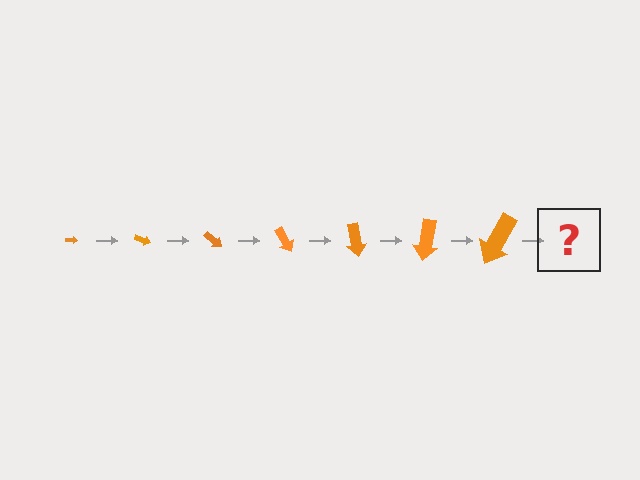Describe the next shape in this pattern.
It should be an arrow, larger than the previous one and rotated 140 degrees from the start.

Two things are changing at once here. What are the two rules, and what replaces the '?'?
The two rules are that the arrow grows larger each step and it rotates 20 degrees each step. The '?' should be an arrow, larger than the previous one and rotated 140 degrees from the start.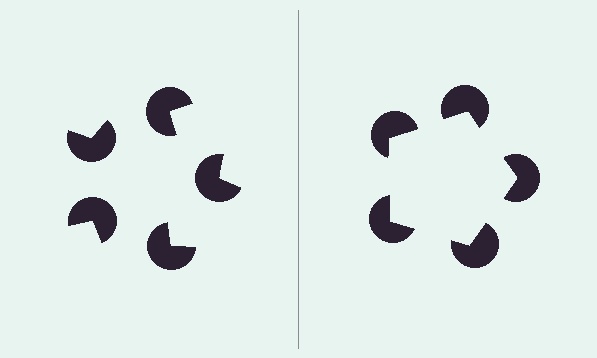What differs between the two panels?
The pac-man discs are positioned identically on both sides; only the wedge orientations differ. On the right they align to a pentagon; on the left they are misaligned.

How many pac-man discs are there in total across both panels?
10 — 5 on each side.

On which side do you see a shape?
An illusory pentagon appears on the right side. On the left side the wedge cuts are rotated, so no coherent shape forms.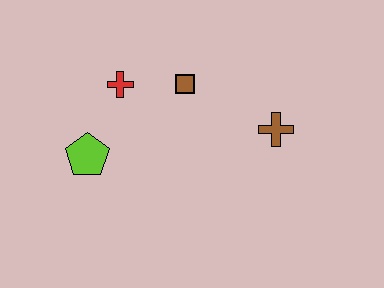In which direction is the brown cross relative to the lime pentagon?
The brown cross is to the right of the lime pentagon.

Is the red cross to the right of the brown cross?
No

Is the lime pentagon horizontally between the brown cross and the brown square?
No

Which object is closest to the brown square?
The red cross is closest to the brown square.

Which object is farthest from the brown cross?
The lime pentagon is farthest from the brown cross.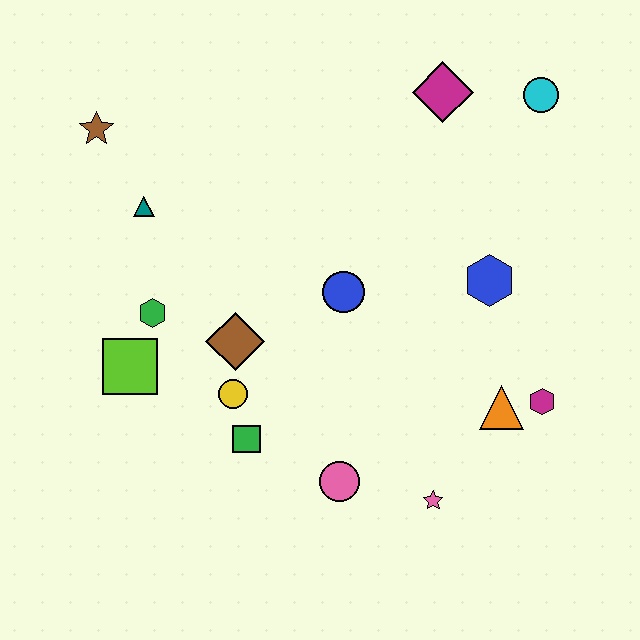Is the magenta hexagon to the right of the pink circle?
Yes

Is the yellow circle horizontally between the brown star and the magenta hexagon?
Yes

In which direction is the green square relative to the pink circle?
The green square is to the left of the pink circle.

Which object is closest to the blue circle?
The brown diamond is closest to the blue circle.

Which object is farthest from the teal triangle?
The magenta hexagon is farthest from the teal triangle.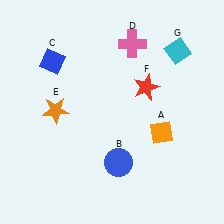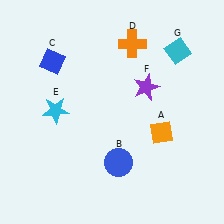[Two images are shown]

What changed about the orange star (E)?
In Image 1, E is orange. In Image 2, it changed to cyan.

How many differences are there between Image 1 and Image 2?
There are 3 differences between the two images.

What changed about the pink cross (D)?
In Image 1, D is pink. In Image 2, it changed to orange.